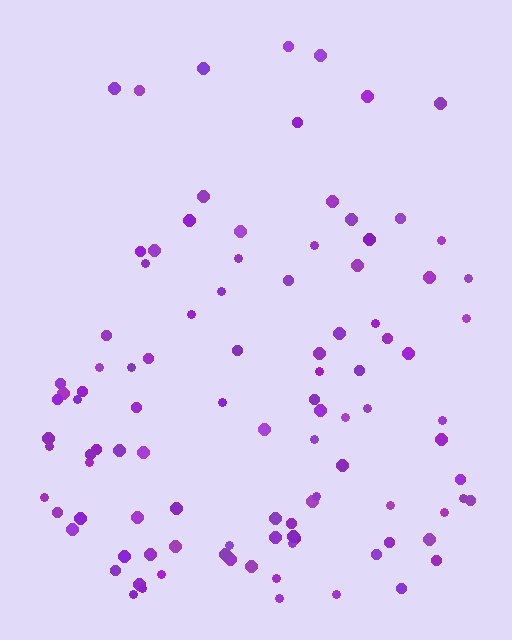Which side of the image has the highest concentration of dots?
The bottom.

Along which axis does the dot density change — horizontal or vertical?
Vertical.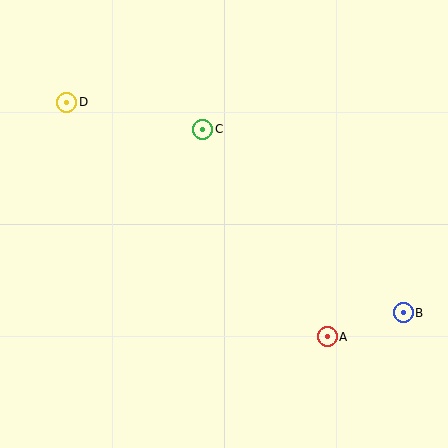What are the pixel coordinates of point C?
Point C is at (203, 129).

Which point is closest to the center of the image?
Point C at (203, 129) is closest to the center.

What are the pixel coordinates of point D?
Point D is at (67, 102).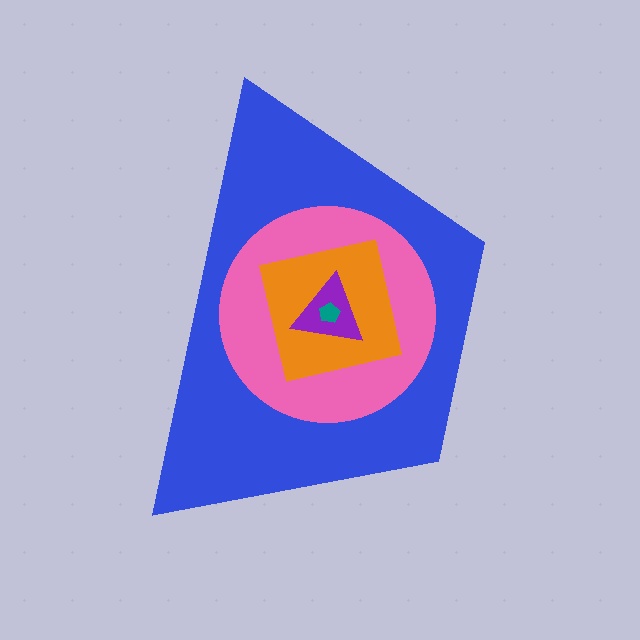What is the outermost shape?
The blue trapezoid.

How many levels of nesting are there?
5.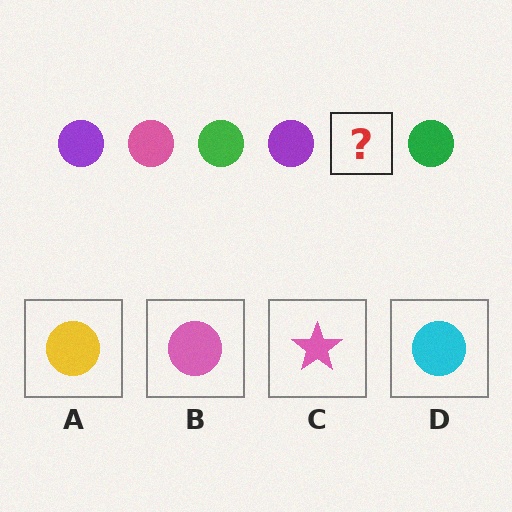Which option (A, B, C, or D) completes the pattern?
B.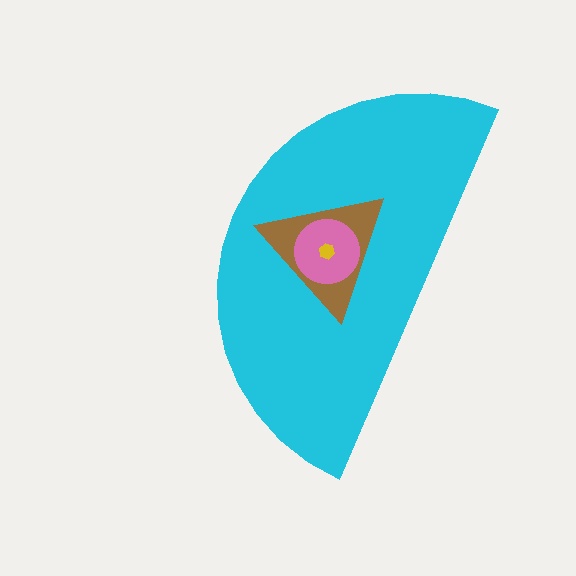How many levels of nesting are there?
4.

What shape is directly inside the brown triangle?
The pink circle.